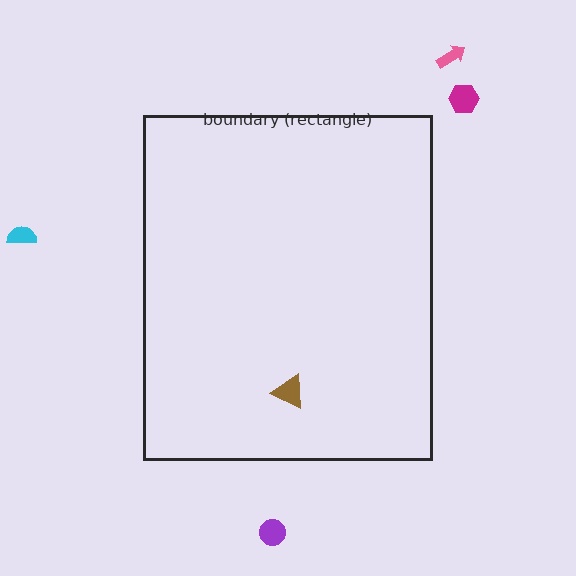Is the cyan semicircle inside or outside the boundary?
Outside.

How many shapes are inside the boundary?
1 inside, 4 outside.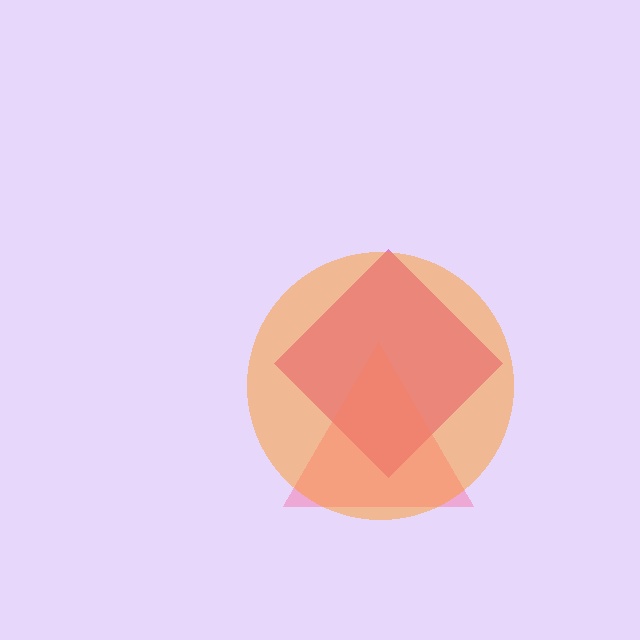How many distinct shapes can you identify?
There are 3 distinct shapes: a magenta diamond, a pink triangle, an orange circle.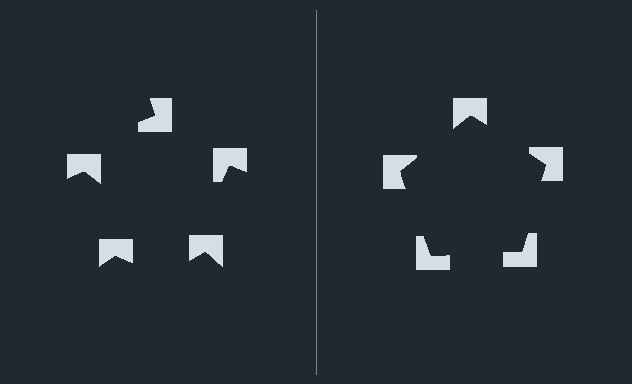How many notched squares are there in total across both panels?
10 — 5 on each side.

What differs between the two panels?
The notched squares are positioned identically on both sides; only the wedge orientations differ. On the right they align to a pentagon; on the left they are misaligned.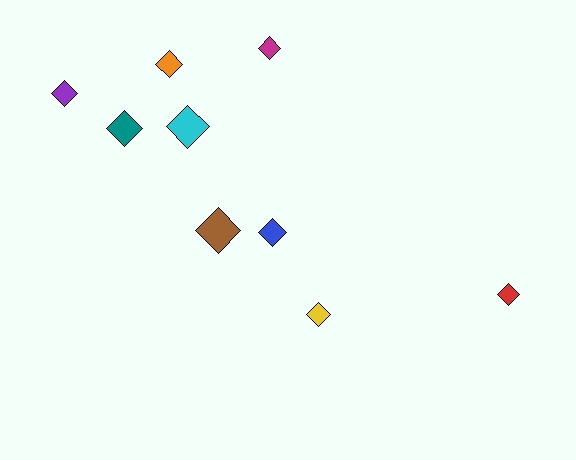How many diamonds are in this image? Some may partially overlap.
There are 9 diamonds.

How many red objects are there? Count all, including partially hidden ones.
There is 1 red object.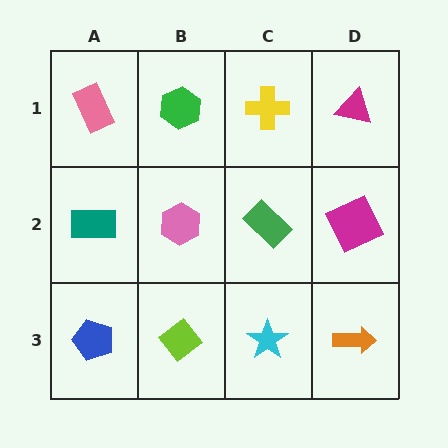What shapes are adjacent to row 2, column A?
A pink rectangle (row 1, column A), a blue pentagon (row 3, column A), a pink hexagon (row 2, column B).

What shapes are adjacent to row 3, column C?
A green rectangle (row 2, column C), a lime diamond (row 3, column B), an orange arrow (row 3, column D).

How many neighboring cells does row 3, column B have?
3.